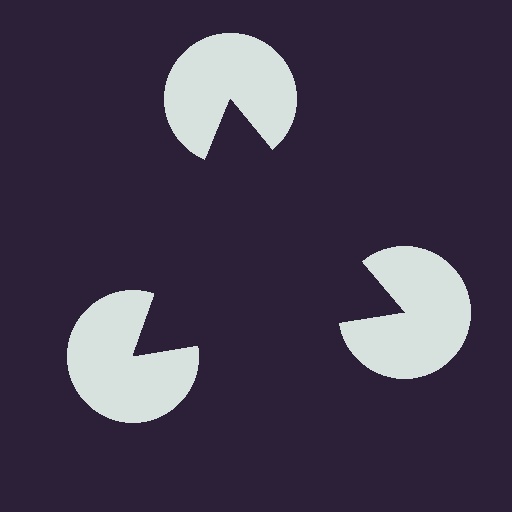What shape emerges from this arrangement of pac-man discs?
An illusory triangle — its edges are inferred from the aligned wedge cuts in the pac-man discs, not physically drawn.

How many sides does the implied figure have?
3 sides.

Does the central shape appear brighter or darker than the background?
It typically appears slightly darker than the background, even though no actual brightness change is drawn.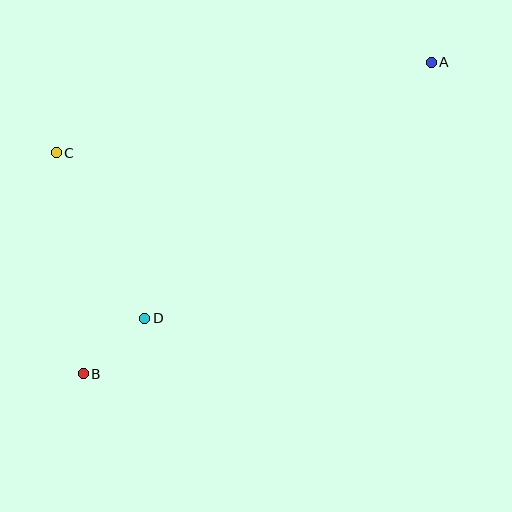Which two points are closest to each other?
Points B and D are closest to each other.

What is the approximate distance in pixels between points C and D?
The distance between C and D is approximately 188 pixels.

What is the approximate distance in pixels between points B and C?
The distance between B and C is approximately 222 pixels.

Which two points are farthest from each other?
Points A and B are farthest from each other.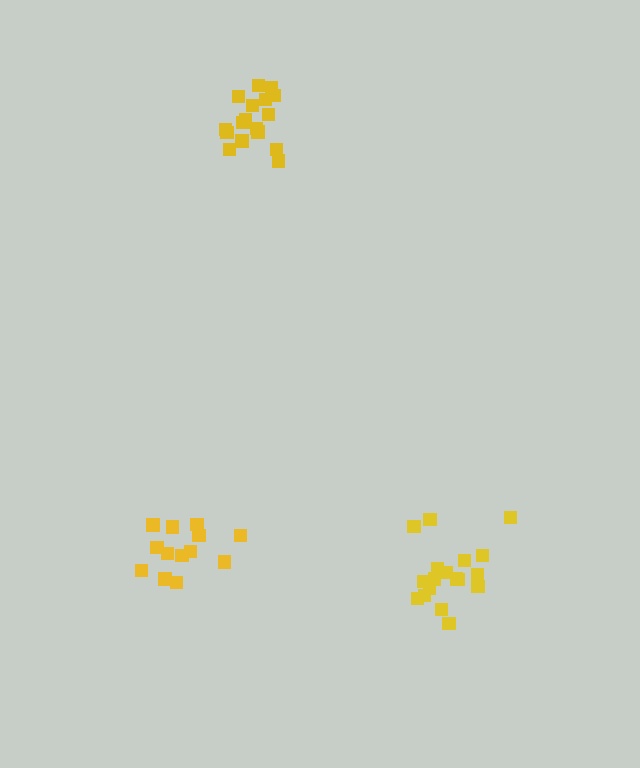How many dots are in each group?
Group 1: 13 dots, Group 2: 18 dots, Group 3: 17 dots (48 total).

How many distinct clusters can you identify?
There are 3 distinct clusters.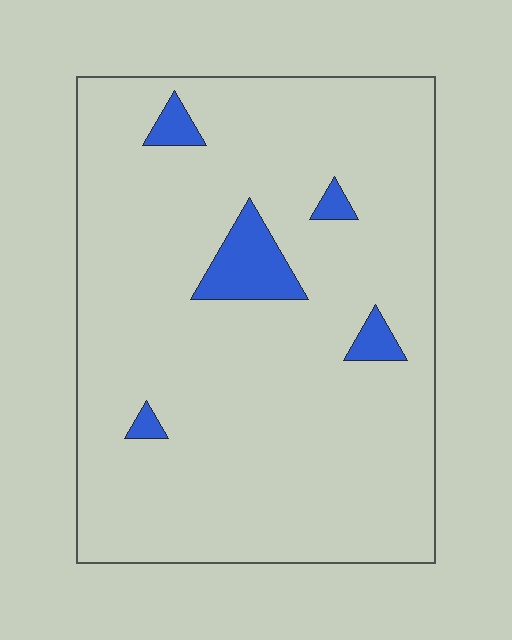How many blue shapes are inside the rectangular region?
5.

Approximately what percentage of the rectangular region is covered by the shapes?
Approximately 5%.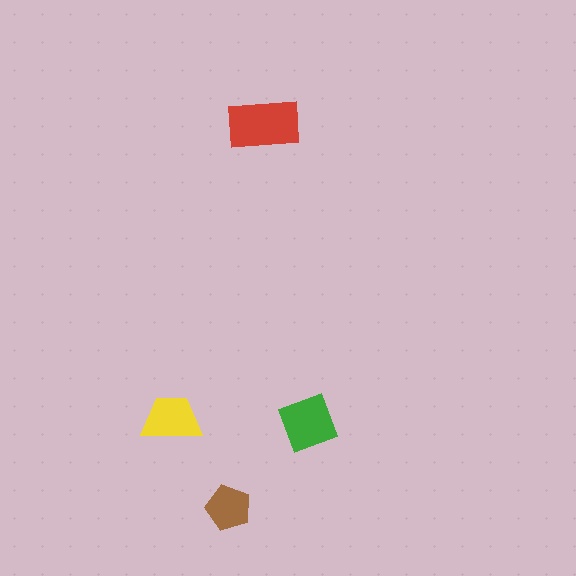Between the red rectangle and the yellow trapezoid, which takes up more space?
The red rectangle.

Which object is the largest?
The red rectangle.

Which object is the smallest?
The brown pentagon.